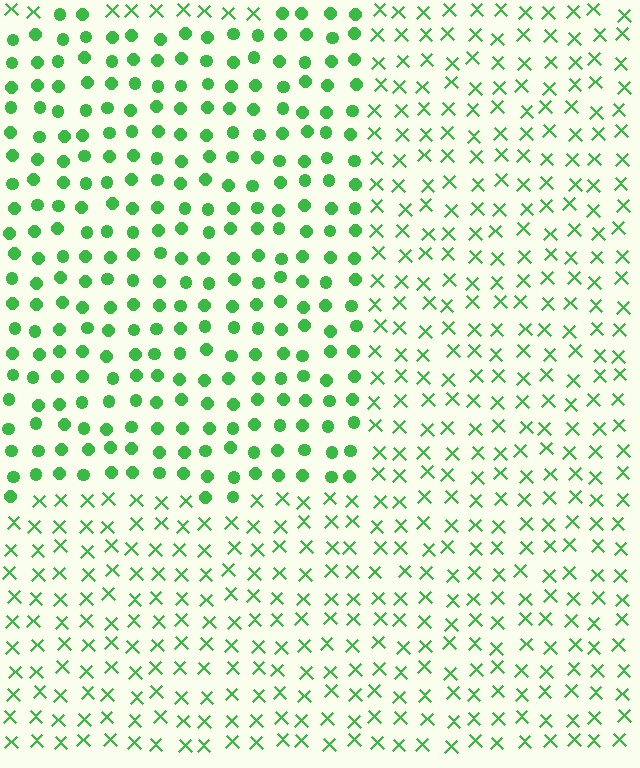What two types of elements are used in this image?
The image uses circles inside the rectangle region and X marks outside it.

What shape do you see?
I see a rectangle.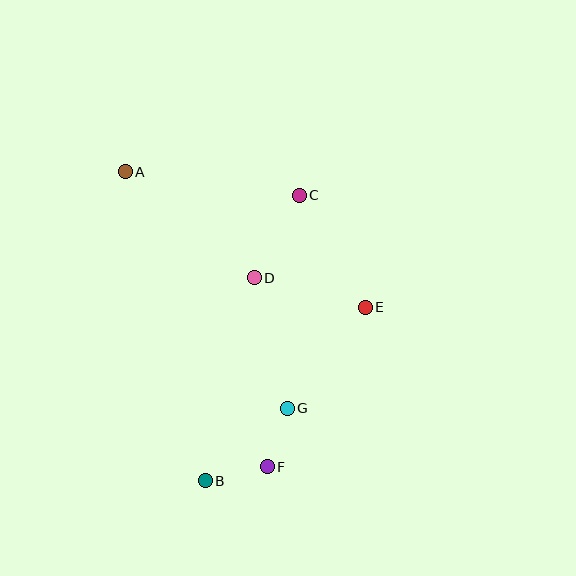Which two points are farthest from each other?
Points A and F are farthest from each other.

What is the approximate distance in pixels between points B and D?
The distance between B and D is approximately 209 pixels.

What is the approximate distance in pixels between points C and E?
The distance between C and E is approximately 130 pixels.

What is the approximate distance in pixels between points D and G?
The distance between D and G is approximately 134 pixels.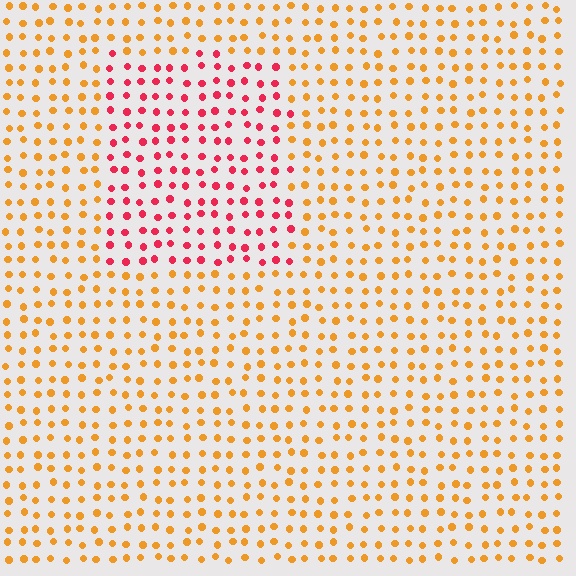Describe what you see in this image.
The image is filled with small orange elements in a uniform arrangement. A rectangle-shaped region is visible where the elements are tinted to a slightly different hue, forming a subtle color boundary.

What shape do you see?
I see a rectangle.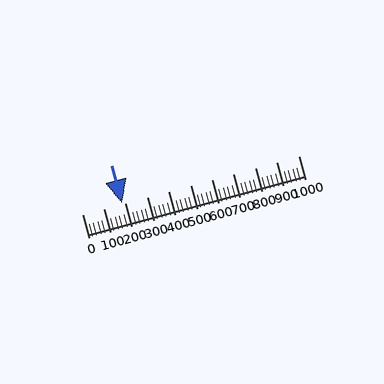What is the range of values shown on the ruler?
The ruler shows values from 0 to 1000.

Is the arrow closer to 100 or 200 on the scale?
The arrow is closer to 200.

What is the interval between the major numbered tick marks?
The major tick marks are spaced 100 units apart.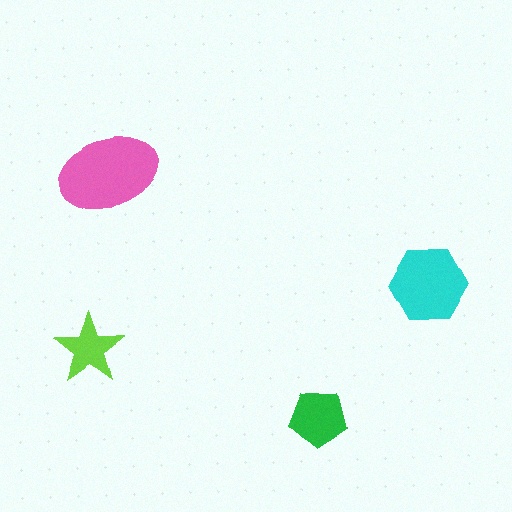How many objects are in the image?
There are 4 objects in the image.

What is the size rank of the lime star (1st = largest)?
4th.